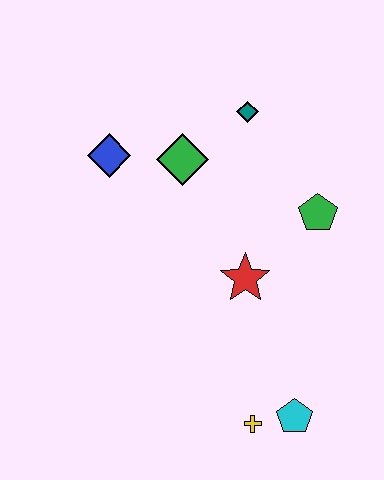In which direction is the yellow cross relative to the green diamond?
The yellow cross is below the green diamond.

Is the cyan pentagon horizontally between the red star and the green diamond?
No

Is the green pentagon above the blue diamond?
No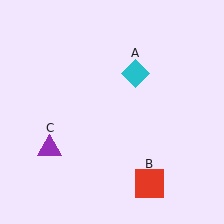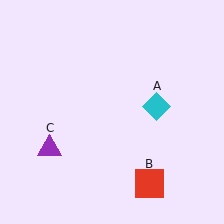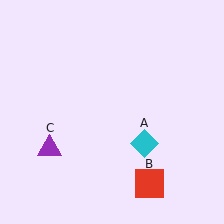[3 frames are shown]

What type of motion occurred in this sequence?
The cyan diamond (object A) rotated clockwise around the center of the scene.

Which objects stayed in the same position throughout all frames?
Red square (object B) and purple triangle (object C) remained stationary.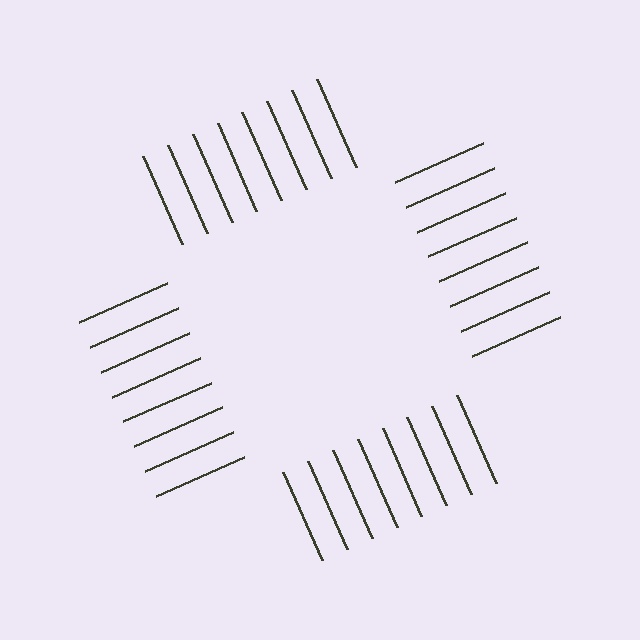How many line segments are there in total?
32 — 8 along each of the 4 edges.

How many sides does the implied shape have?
4 sides — the line-ends trace a square.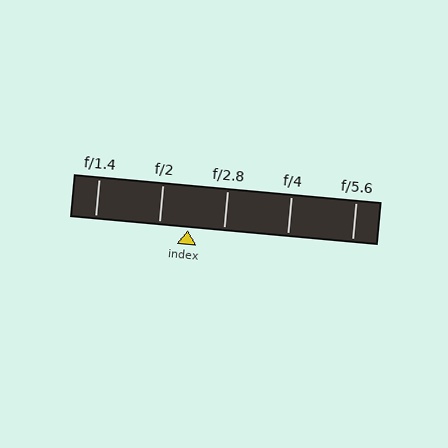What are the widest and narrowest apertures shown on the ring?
The widest aperture shown is f/1.4 and the narrowest is f/5.6.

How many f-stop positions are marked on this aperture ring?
There are 5 f-stop positions marked.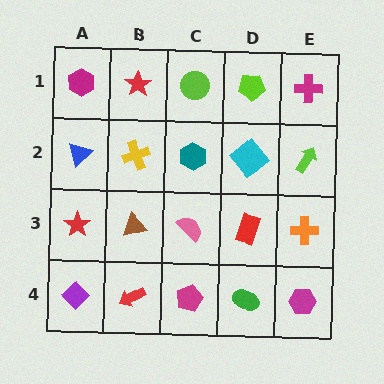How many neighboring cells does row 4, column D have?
3.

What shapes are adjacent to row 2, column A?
A magenta hexagon (row 1, column A), a red star (row 3, column A), a yellow cross (row 2, column B).